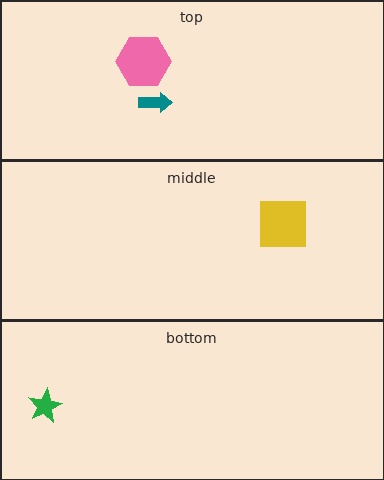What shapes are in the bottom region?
The green star.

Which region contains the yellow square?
The middle region.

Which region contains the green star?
The bottom region.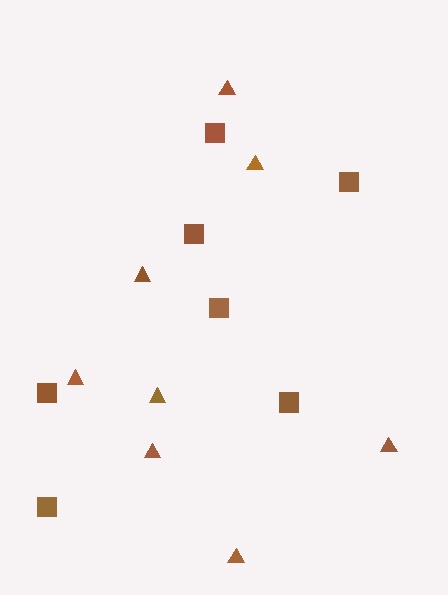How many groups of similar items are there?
There are 2 groups: one group of triangles (8) and one group of squares (7).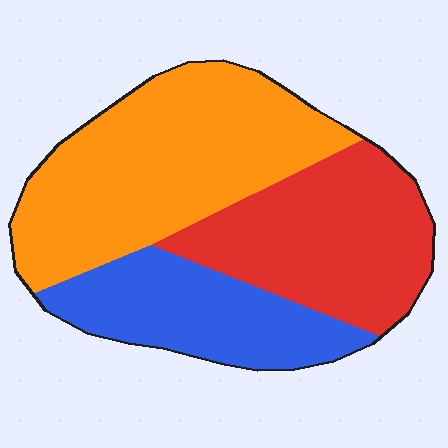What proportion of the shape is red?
Red takes up about one third (1/3) of the shape.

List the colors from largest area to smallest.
From largest to smallest: orange, red, blue.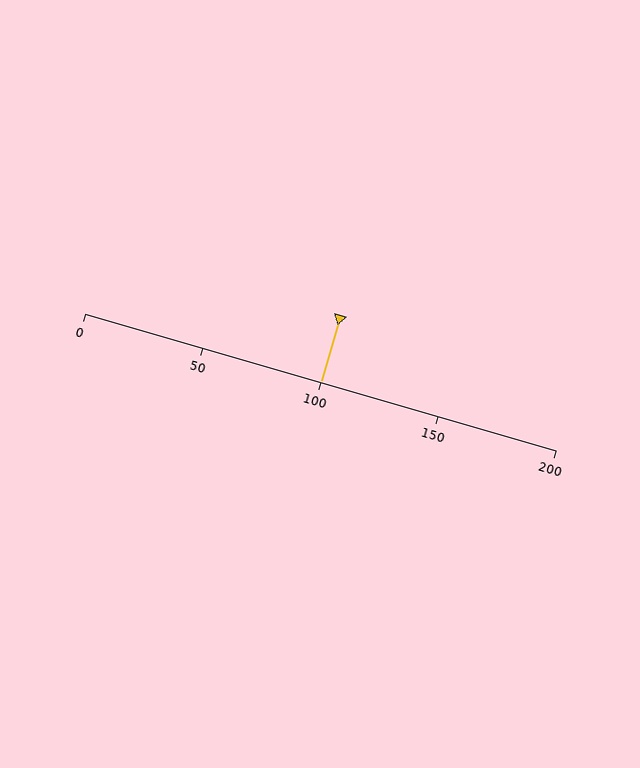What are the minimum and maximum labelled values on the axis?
The axis runs from 0 to 200.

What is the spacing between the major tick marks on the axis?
The major ticks are spaced 50 apart.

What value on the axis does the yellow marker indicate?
The marker indicates approximately 100.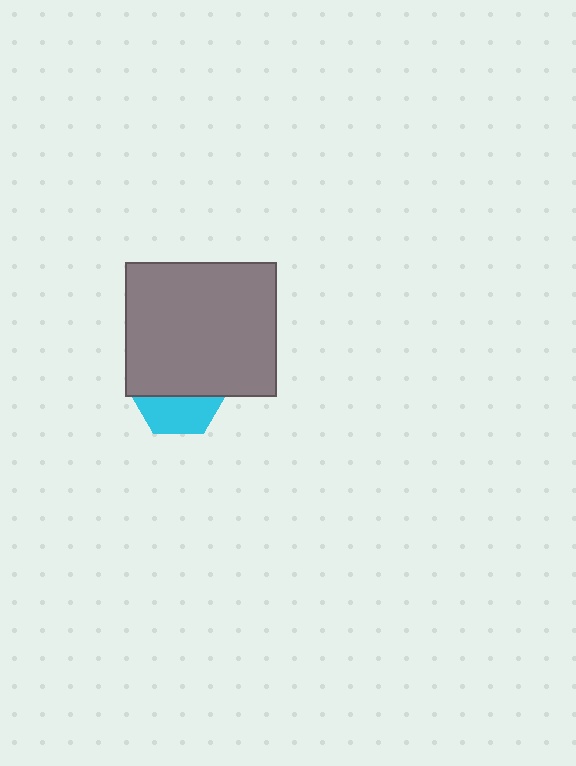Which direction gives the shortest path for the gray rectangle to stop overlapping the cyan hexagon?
Moving up gives the shortest separation.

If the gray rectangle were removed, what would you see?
You would see the complete cyan hexagon.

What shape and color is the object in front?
The object in front is a gray rectangle.